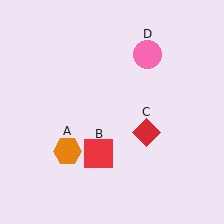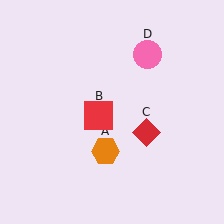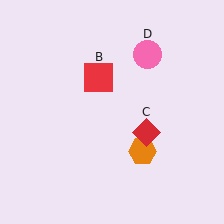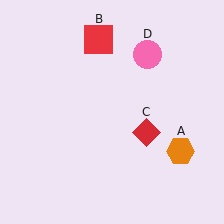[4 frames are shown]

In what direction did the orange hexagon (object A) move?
The orange hexagon (object A) moved right.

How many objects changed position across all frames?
2 objects changed position: orange hexagon (object A), red square (object B).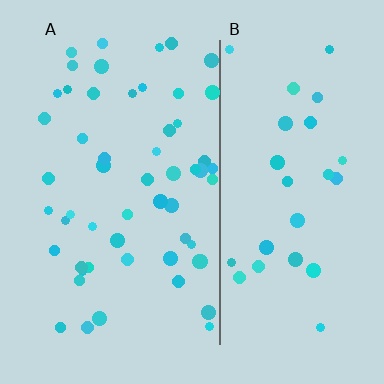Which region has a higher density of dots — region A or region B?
A (the left).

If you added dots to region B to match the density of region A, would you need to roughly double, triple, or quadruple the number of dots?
Approximately double.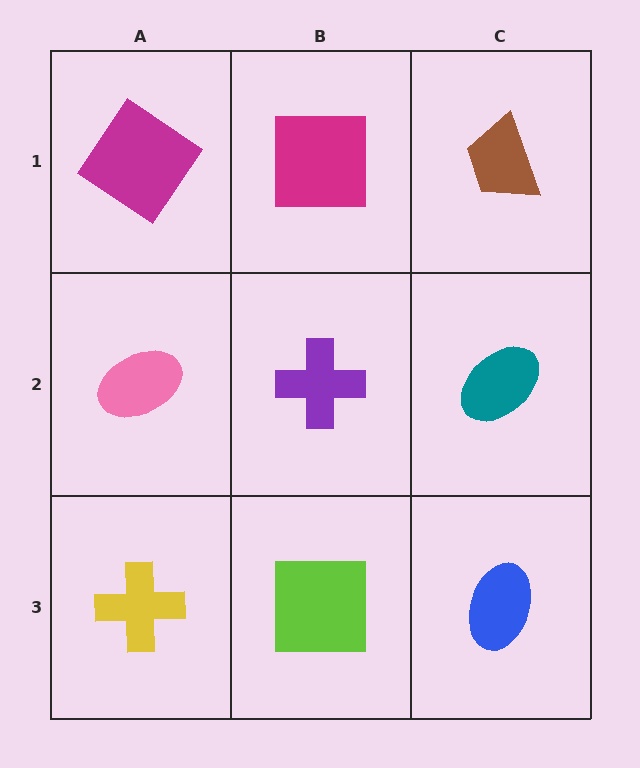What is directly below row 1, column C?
A teal ellipse.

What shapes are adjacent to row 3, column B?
A purple cross (row 2, column B), a yellow cross (row 3, column A), a blue ellipse (row 3, column C).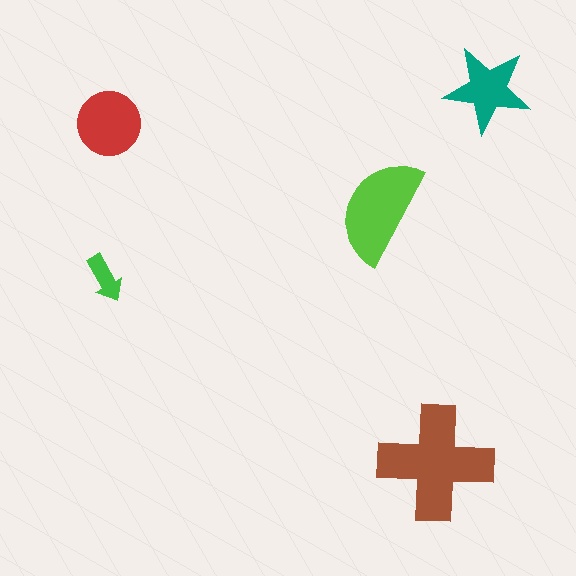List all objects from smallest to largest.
The green arrow, the teal star, the red circle, the lime semicircle, the brown cross.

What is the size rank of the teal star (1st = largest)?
4th.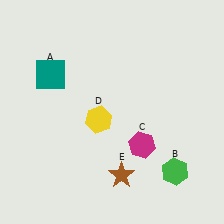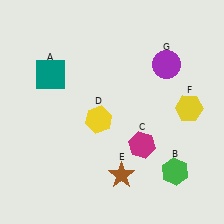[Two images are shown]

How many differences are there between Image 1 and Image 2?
There are 2 differences between the two images.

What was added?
A yellow hexagon (F), a purple circle (G) were added in Image 2.